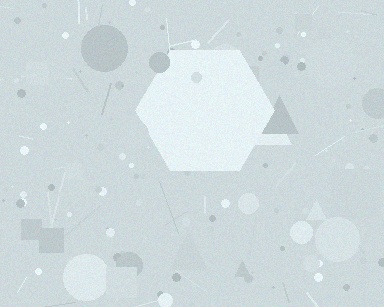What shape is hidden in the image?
A hexagon is hidden in the image.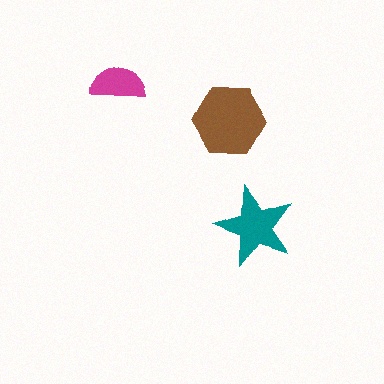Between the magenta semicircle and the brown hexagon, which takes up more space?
The brown hexagon.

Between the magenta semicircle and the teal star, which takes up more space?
The teal star.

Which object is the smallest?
The magenta semicircle.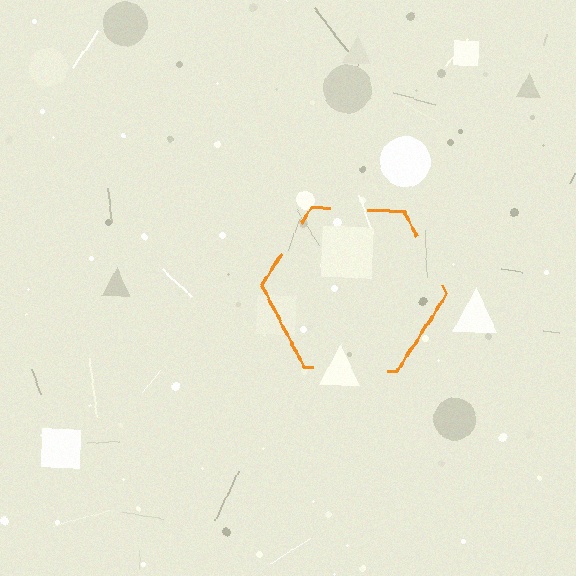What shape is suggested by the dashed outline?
The dashed outline suggests a hexagon.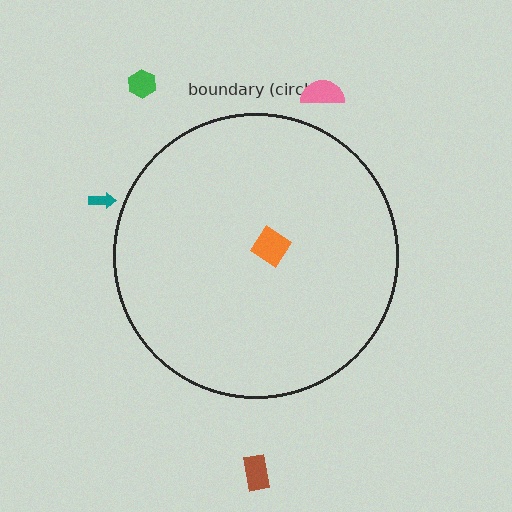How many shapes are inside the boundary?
1 inside, 4 outside.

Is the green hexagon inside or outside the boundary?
Outside.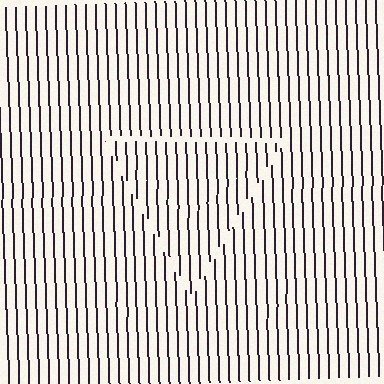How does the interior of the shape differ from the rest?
The interior of the shape contains the same grating, shifted by half a period — the contour is defined by the phase discontinuity where line-ends from the inner and outer gratings abut.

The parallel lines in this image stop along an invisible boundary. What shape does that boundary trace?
An illusory triangle. The interior of the shape contains the same grating, shifted by half a period — the contour is defined by the phase discontinuity where line-ends from the inner and outer gratings abut.